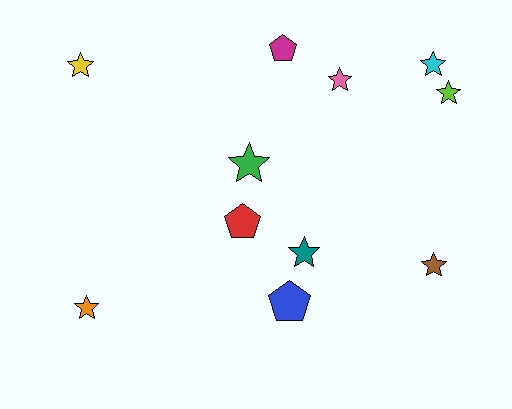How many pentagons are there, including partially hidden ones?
There are 3 pentagons.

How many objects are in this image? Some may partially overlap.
There are 11 objects.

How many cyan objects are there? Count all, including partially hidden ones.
There is 1 cyan object.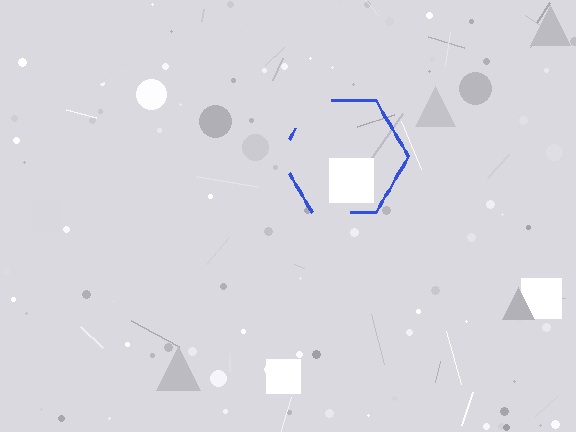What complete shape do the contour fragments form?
The contour fragments form a hexagon.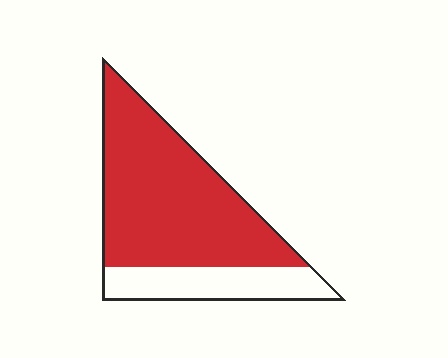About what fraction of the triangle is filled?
About three quarters (3/4).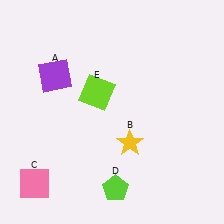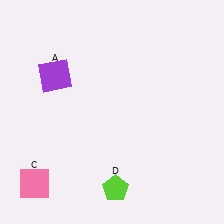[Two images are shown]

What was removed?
The yellow star (B), the lime square (E) were removed in Image 2.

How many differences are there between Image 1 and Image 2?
There are 2 differences between the two images.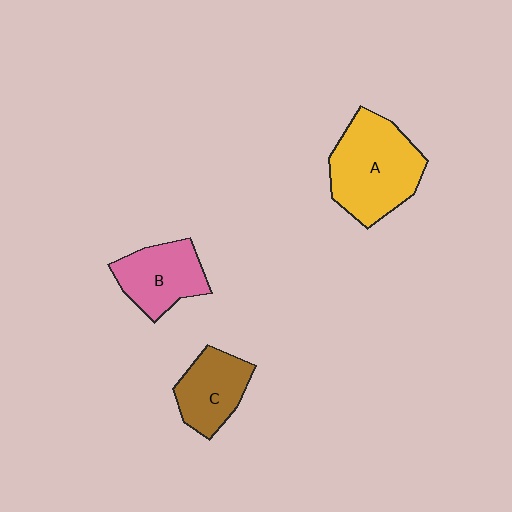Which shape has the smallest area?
Shape C (brown).